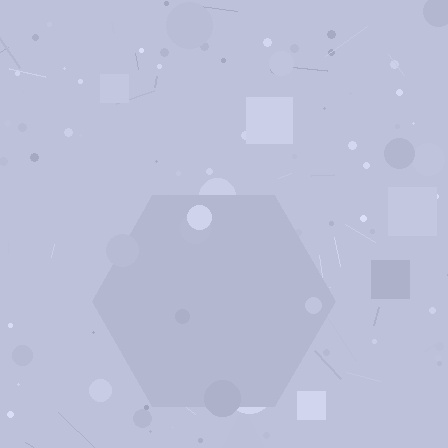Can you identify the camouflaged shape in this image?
The camouflaged shape is a hexagon.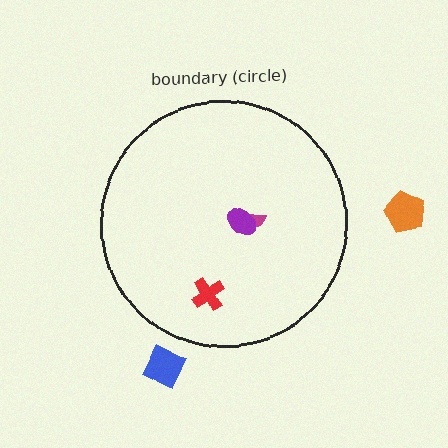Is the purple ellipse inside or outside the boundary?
Inside.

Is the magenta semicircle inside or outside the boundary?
Inside.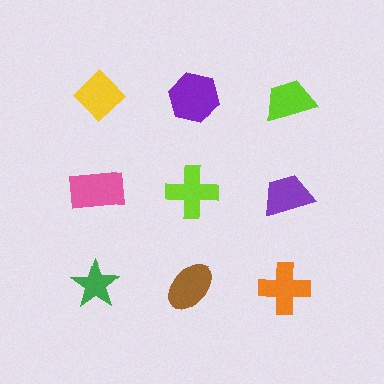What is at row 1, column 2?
A purple hexagon.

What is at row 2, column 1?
A pink rectangle.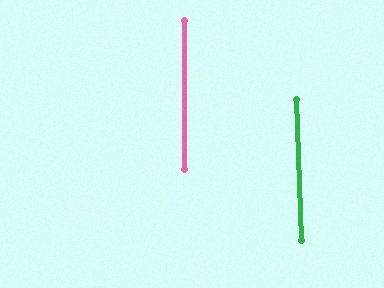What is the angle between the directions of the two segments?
Approximately 2 degrees.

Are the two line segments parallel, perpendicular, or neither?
Parallel — their directions differ by only 1.6°.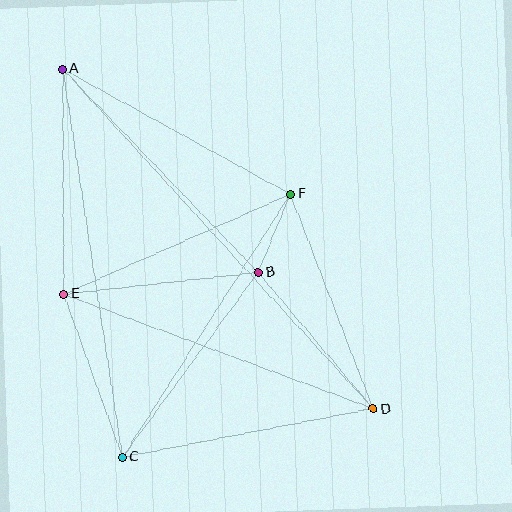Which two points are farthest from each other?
Points A and D are farthest from each other.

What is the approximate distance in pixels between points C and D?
The distance between C and D is approximately 255 pixels.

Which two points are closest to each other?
Points B and F are closest to each other.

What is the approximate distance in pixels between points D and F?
The distance between D and F is approximately 230 pixels.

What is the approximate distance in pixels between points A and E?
The distance between A and E is approximately 225 pixels.